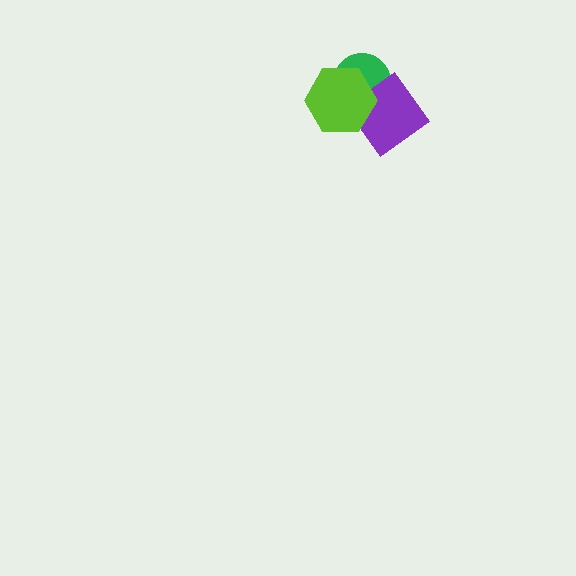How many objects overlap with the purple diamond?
2 objects overlap with the purple diamond.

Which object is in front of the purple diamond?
The lime hexagon is in front of the purple diamond.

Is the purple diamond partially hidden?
Yes, it is partially covered by another shape.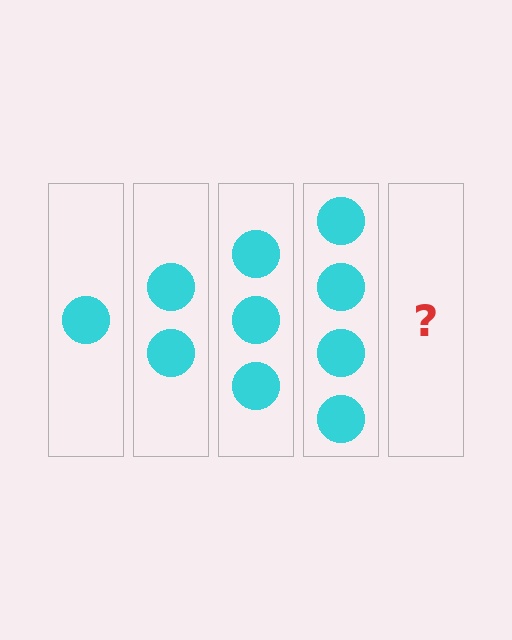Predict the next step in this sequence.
The next step is 5 circles.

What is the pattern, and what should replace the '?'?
The pattern is that each step adds one more circle. The '?' should be 5 circles.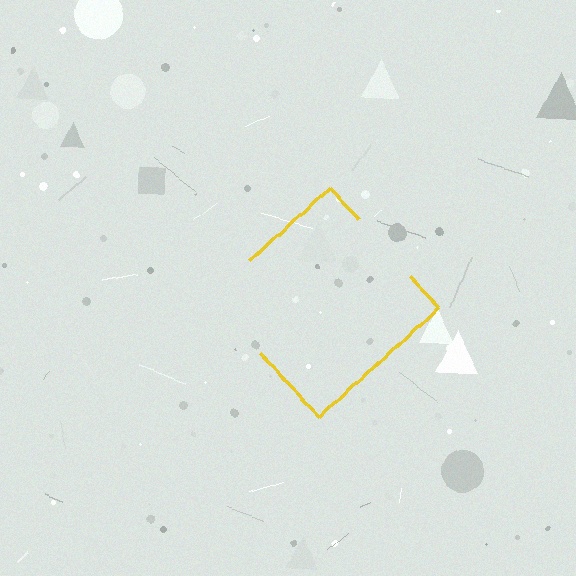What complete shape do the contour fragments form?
The contour fragments form a diamond.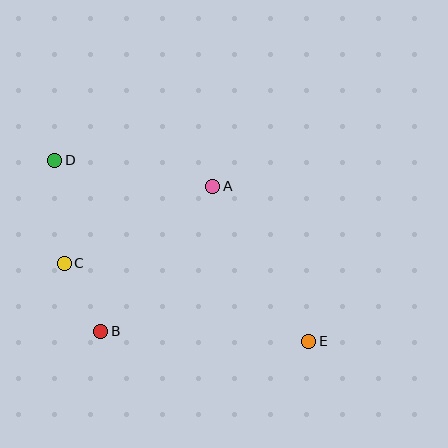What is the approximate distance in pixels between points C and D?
The distance between C and D is approximately 103 pixels.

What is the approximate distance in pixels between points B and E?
The distance between B and E is approximately 208 pixels.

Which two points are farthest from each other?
Points D and E are farthest from each other.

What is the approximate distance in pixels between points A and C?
The distance between A and C is approximately 167 pixels.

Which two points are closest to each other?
Points B and C are closest to each other.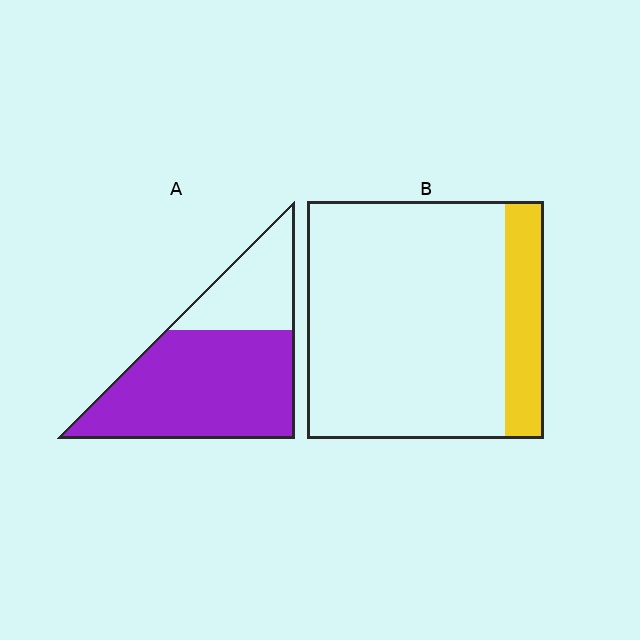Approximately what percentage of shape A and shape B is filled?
A is approximately 70% and B is approximately 15%.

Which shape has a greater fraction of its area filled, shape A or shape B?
Shape A.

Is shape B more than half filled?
No.